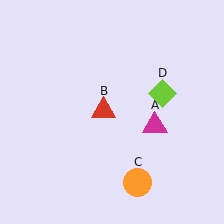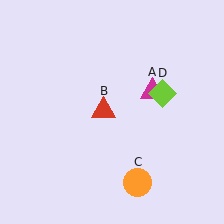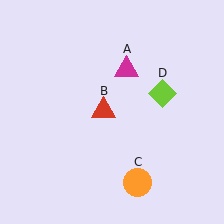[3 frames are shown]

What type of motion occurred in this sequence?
The magenta triangle (object A) rotated counterclockwise around the center of the scene.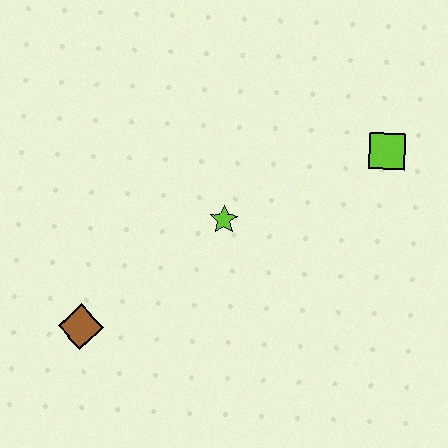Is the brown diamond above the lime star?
No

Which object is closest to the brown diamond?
The lime star is closest to the brown diamond.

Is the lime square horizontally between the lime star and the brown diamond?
No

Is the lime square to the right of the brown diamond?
Yes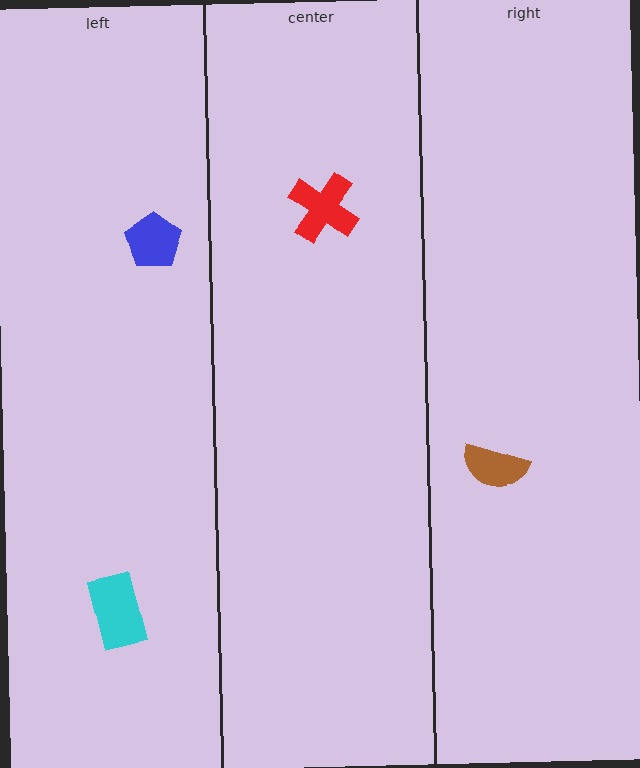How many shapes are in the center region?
1.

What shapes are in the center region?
The red cross.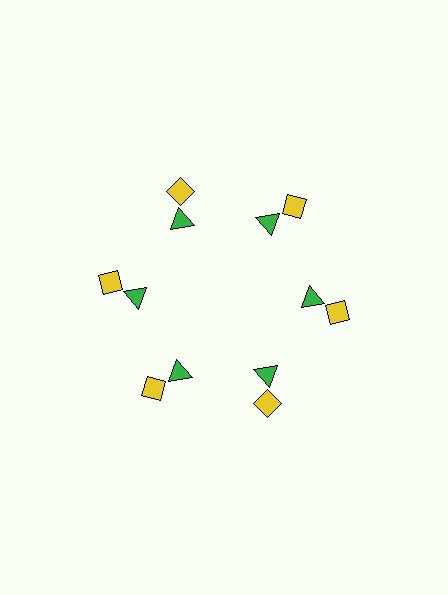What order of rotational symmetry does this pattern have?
This pattern has 6-fold rotational symmetry.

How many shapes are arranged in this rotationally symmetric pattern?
There are 12 shapes, arranged in 6 groups of 2.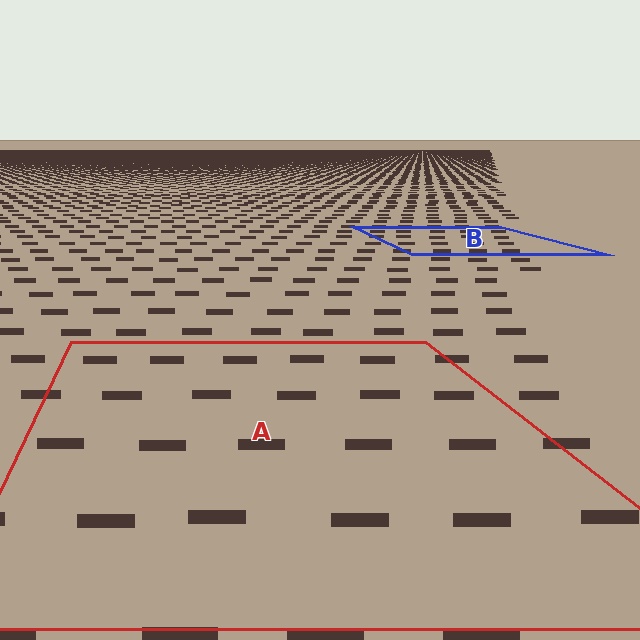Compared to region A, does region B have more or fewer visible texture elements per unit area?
Region B has more texture elements per unit area — they are packed more densely because it is farther away.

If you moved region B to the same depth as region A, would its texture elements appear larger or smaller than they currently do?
They would appear larger. At a closer depth, the same texture elements are projected at a bigger on-screen size.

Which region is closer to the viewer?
Region A is closer. The texture elements there are larger and more spread out.